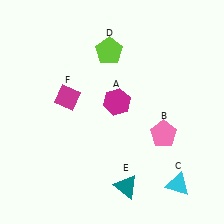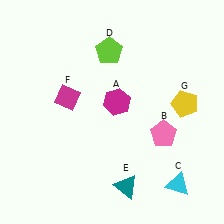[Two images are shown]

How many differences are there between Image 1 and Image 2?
There is 1 difference between the two images.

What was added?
A yellow pentagon (G) was added in Image 2.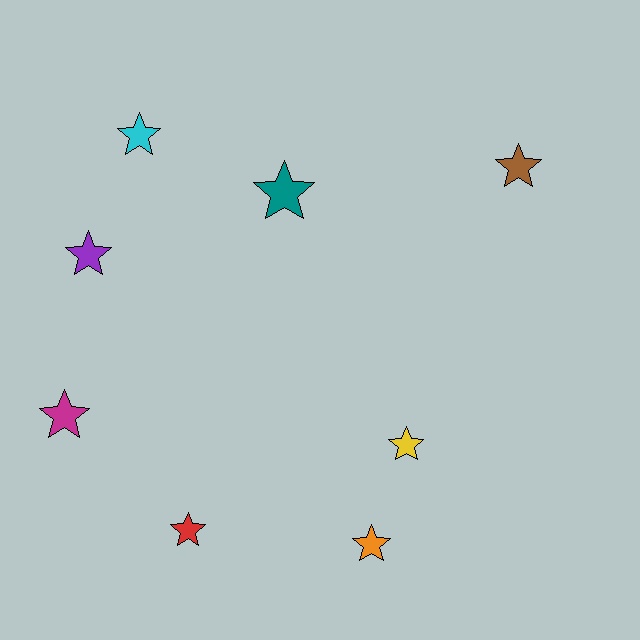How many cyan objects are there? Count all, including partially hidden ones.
There is 1 cyan object.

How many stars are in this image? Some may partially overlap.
There are 8 stars.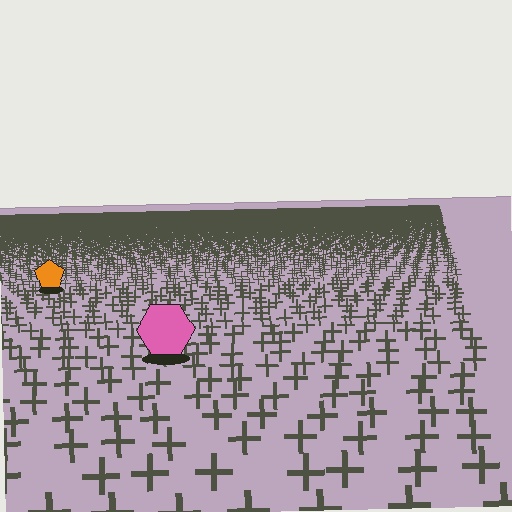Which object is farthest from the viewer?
The orange pentagon is farthest from the viewer. It appears smaller and the ground texture around it is denser.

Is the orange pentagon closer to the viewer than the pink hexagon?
No. The pink hexagon is closer — you can tell from the texture gradient: the ground texture is coarser near it.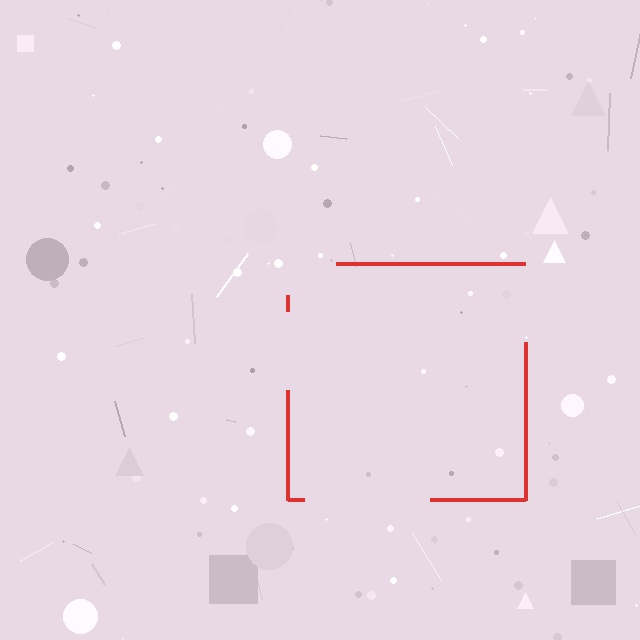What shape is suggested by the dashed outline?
The dashed outline suggests a square.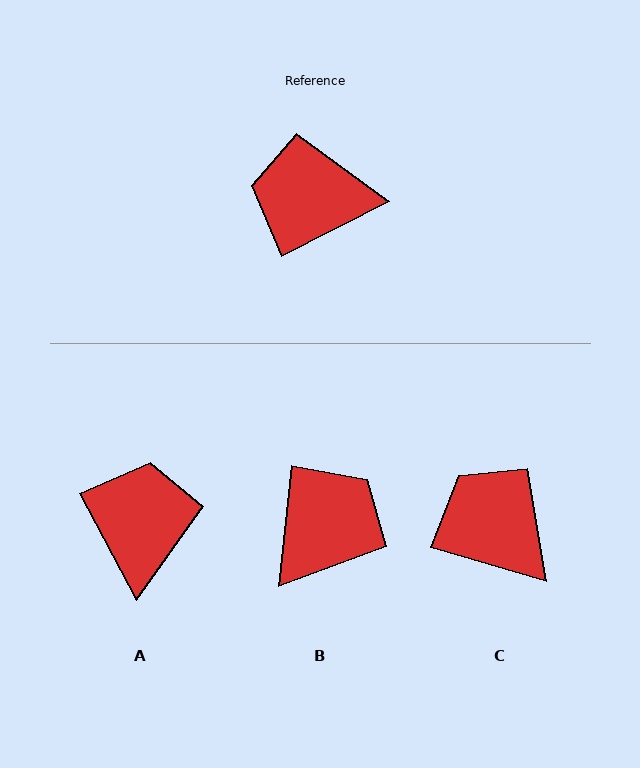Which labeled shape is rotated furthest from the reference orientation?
B, about 123 degrees away.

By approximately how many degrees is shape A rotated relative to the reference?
Approximately 89 degrees clockwise.